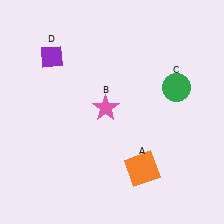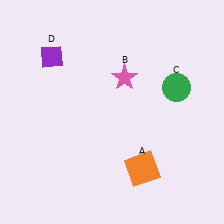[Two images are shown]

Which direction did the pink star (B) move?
The pink star (B) moved up.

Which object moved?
The pink star (B) moved up.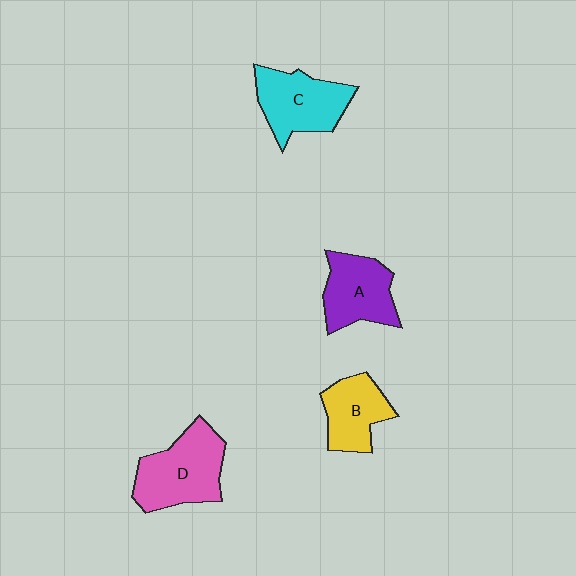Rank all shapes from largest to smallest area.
From largest to smallest: D (pink), C (cyan), A (purple), B (yellow).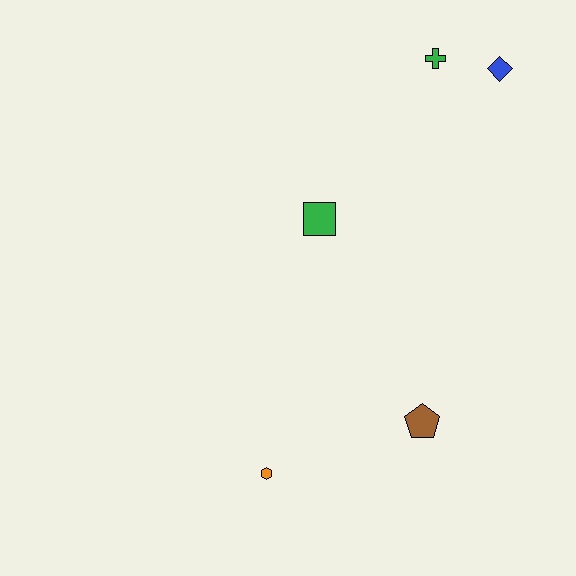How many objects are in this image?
There are 5 objects.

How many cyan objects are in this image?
There are no cyan objects.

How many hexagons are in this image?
There is 1 hexagon.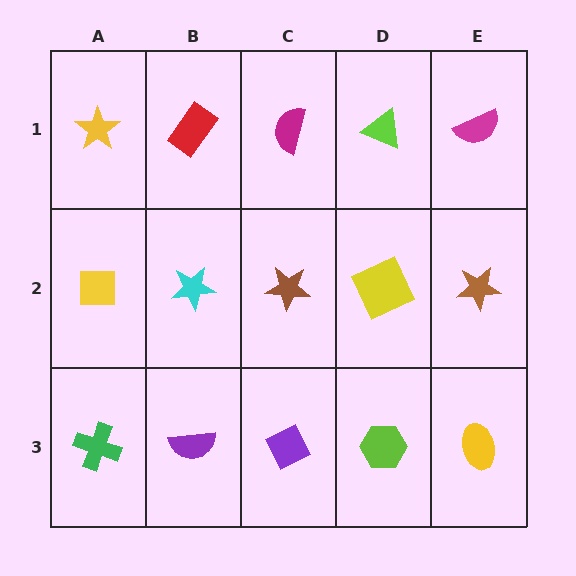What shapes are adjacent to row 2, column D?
A lime triangle (row 1, column D), a lime hexagon (row 3, column D), a brown star (row 2, column C), a brown star (row 2, column E).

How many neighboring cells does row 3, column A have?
2.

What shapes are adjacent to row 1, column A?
A yellow square (row 2, column A), a red rectangle (row 1, column B).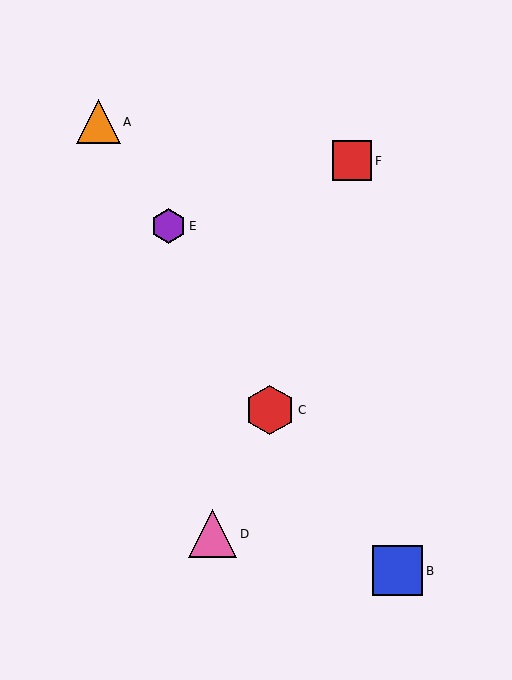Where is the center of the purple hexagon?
The center of the purple hexagon is at (169, 226).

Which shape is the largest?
The blue square (labeled B) is the largest.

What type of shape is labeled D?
Shape D is a pink triangle.